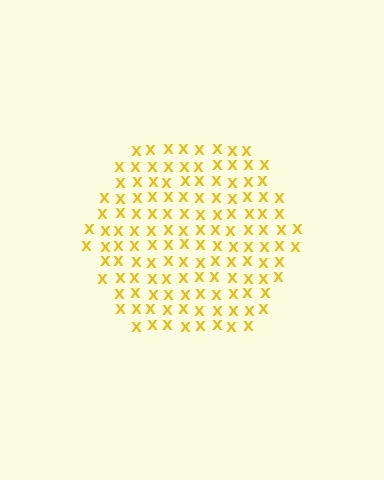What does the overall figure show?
The overall figure shows a hexagon.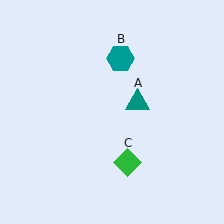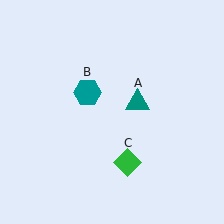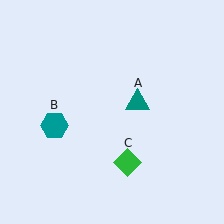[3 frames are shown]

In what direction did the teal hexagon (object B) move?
The teal hexagon (object B) moved down and to the left.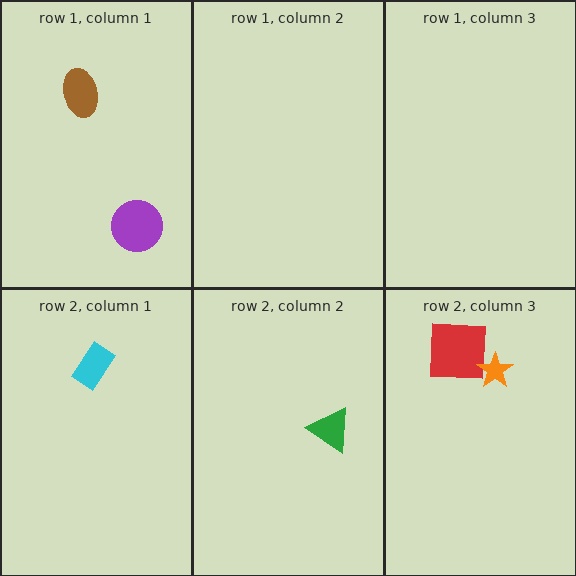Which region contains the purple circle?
The row 1, column 1 region.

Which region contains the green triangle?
The row 2, column 2 region.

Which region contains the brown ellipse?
The row 1, column 1 region.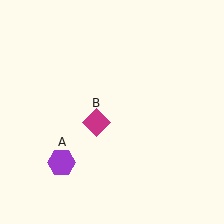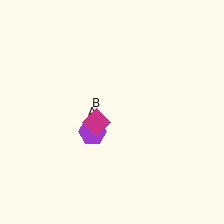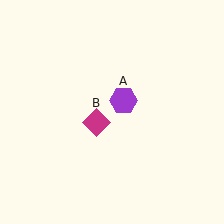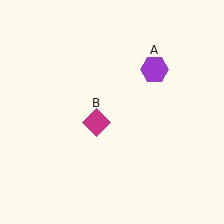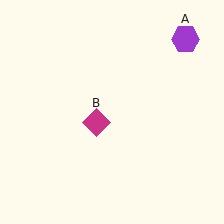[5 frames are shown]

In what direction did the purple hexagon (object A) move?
The purple hexagon (object A) moved up and to the right.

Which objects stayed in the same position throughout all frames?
Magenta diamond (object B) remained stationary.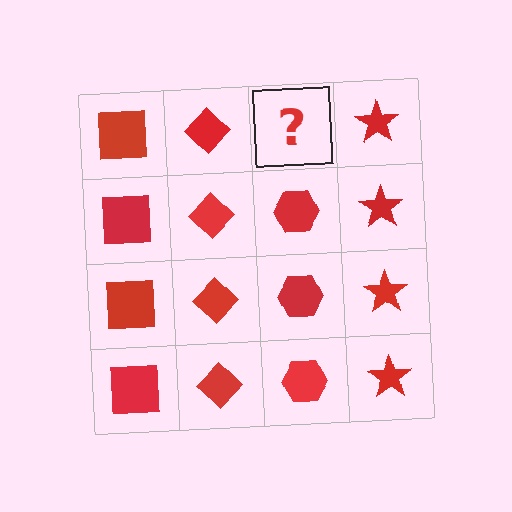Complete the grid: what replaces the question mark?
The question mark should be replaced with a red hexagon.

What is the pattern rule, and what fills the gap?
The rule is that each column has a consistent shape. The gap should be filled with a red hexagon.